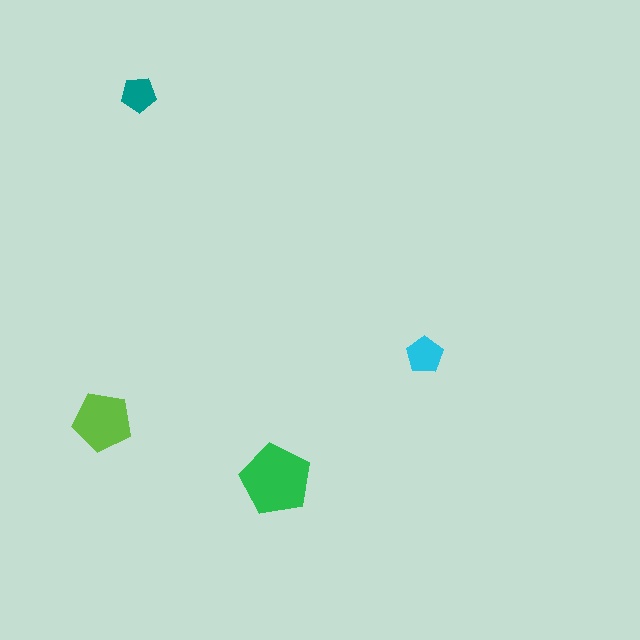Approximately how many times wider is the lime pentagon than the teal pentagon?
About 1.5 times wider.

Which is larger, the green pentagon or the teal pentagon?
The green one.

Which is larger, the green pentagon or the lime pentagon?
The green one.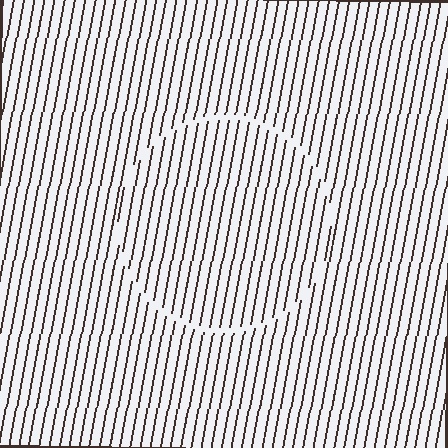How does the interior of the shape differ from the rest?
The interior of the shape contains the same grating, shifted by half a period — the contour is defined by the phase discontinuity where line-ends from the inner and outer gratings abut.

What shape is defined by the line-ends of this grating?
An illusory circle. The interior of the shape contains the same grating, shifted by half a period — the contour is defined by the phase discontinuity where line-ends from the inner and outer gratings abut.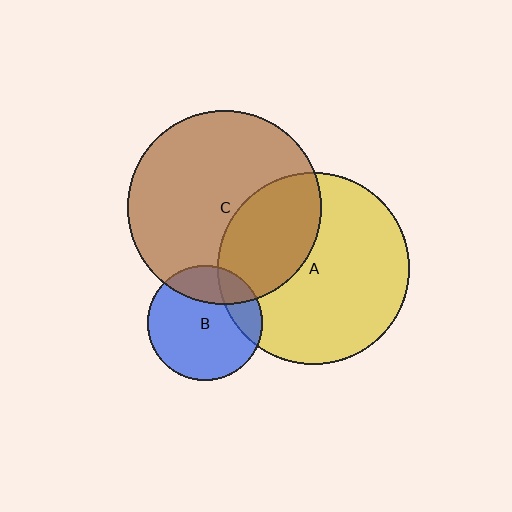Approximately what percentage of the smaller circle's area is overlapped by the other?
Approximately 20%.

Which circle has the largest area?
Circle C (brown).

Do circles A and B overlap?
Yes.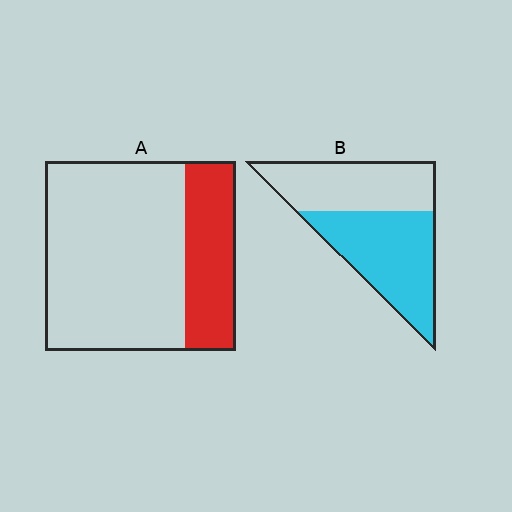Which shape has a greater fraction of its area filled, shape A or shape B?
Shape B.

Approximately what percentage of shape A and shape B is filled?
A is approximately 25% and B is approximately 55%.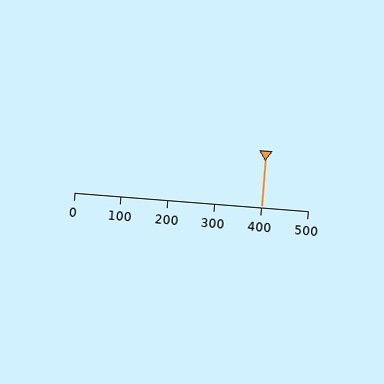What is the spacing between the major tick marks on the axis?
The major ticks are spaced 100 apart.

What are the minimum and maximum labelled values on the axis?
The axis runs from 0 to 500.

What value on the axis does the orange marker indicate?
The marker indicates approximately 400.